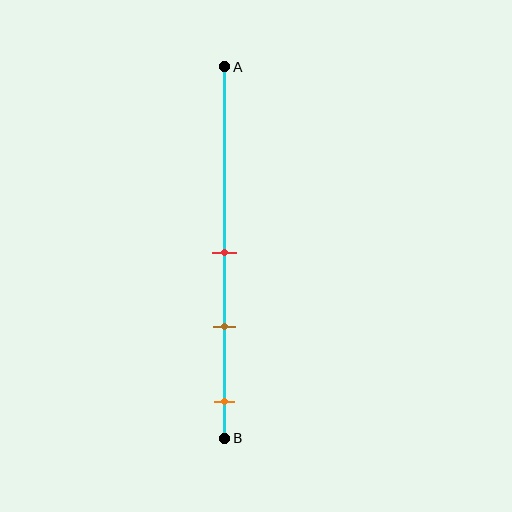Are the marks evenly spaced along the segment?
Yes, the marks are approximately evenly spaced.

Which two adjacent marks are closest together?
The red and brown marks are the closest adjacent pair.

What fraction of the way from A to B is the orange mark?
The orange mark is approximately 90% (0.9) of the way from A to B.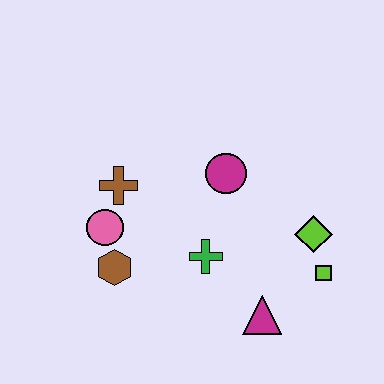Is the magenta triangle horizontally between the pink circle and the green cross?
No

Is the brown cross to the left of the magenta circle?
Yes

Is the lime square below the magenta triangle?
No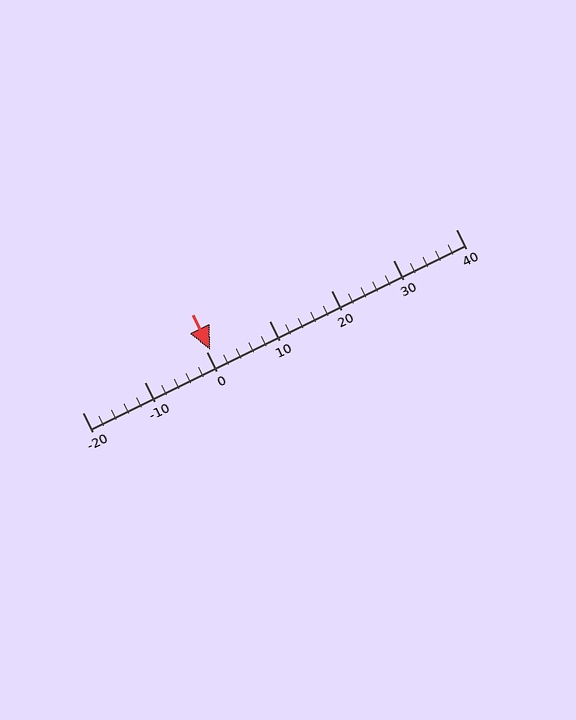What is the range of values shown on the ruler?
The ruler shows values from -20 to 40.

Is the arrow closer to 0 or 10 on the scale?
The arrow is closer to 0.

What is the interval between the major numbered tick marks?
The major tick marks are spaced 10 units apart.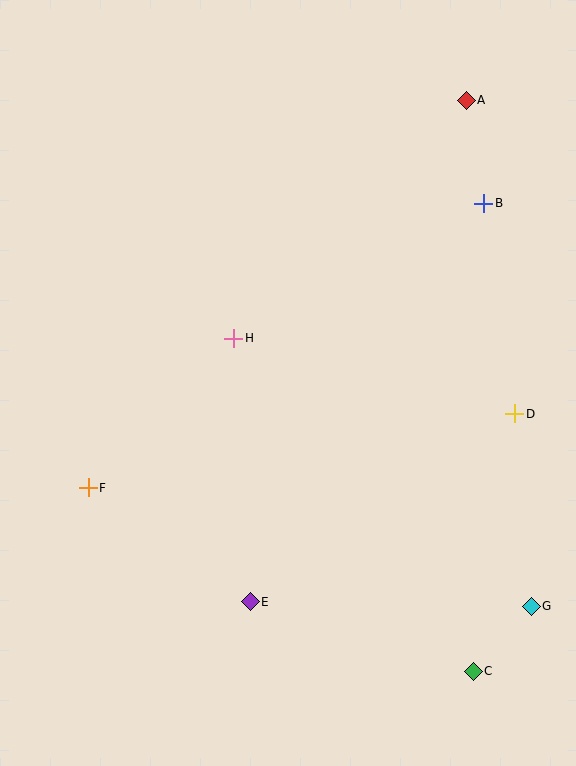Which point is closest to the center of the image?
Point H at (234, 338) is closest to the center.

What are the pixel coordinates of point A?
Point A is at (466, 100).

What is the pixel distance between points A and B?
The distance between A and B is 104 pixels.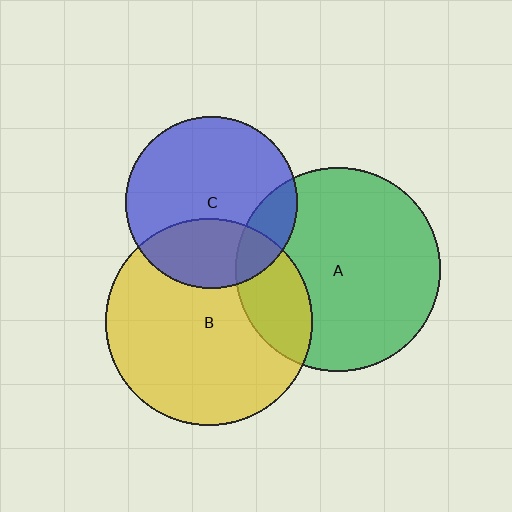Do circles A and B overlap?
Yes.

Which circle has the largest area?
Circle B (yellow).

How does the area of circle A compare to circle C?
Approximately 1.4 times.